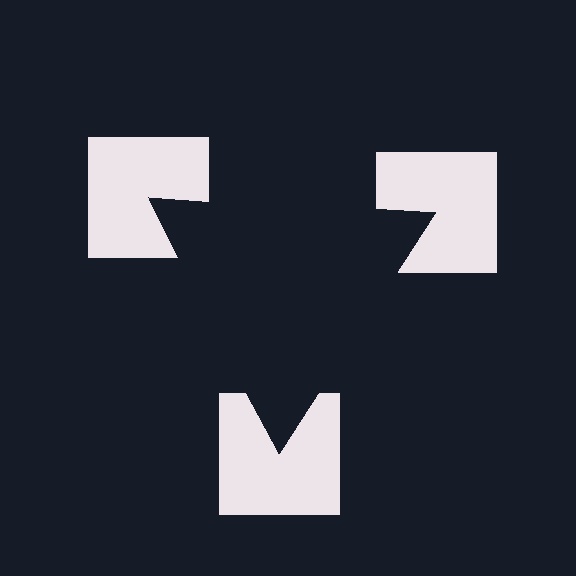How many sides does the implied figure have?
3 sides.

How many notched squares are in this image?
There are 3 — one at each vertex of the illusory triangle.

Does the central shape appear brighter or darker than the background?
It typically appears slightly darker than the background, even though no actual brightness change is drawn.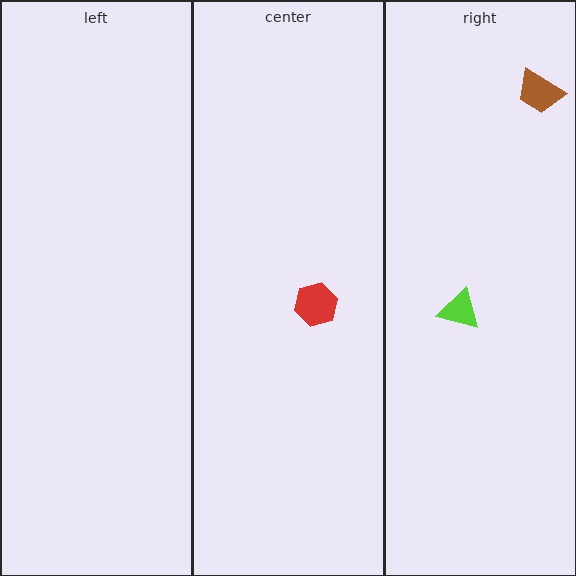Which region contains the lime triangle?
The right region.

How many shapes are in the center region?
1.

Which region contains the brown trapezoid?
The right region.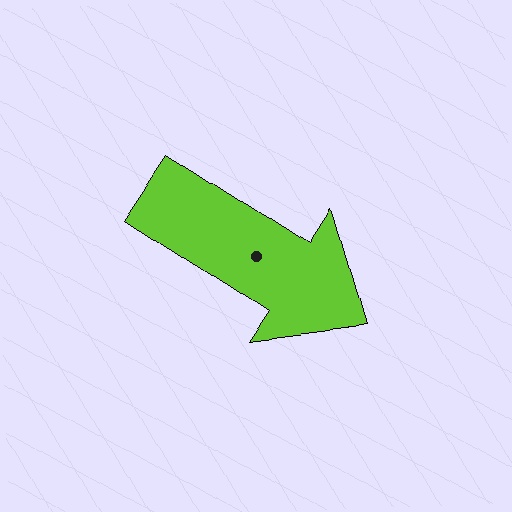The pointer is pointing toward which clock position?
Roughly 4 o'clock.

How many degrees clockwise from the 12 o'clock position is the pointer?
Approximately 123 degrees.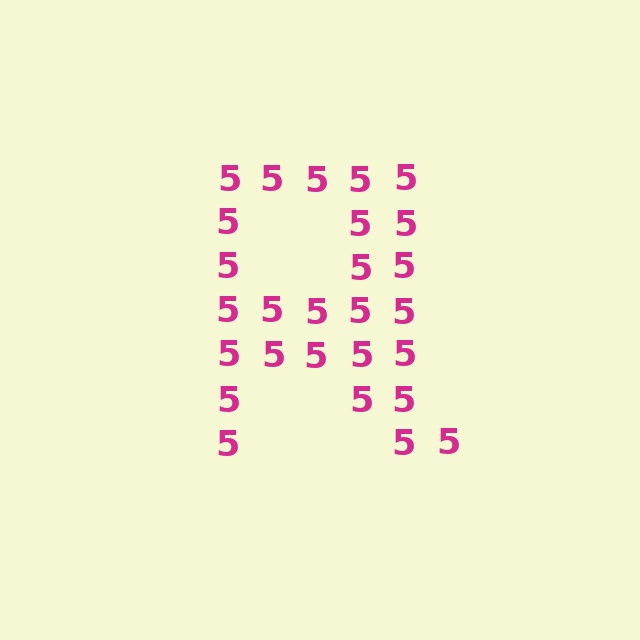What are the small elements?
The small elements are digit 5's.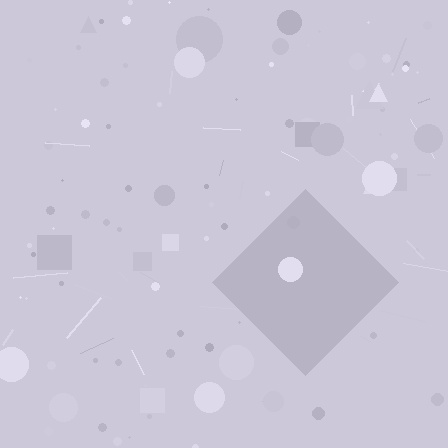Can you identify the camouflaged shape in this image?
The camouflaged shape is a diamond.